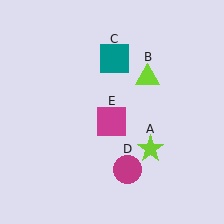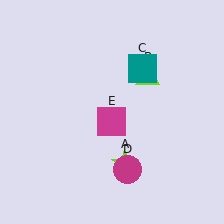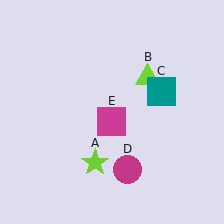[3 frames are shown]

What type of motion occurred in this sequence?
The lime star (object A), teal square (object C) rotated clockwise around the center of the scene.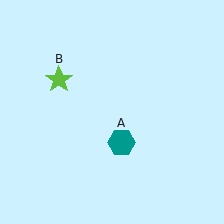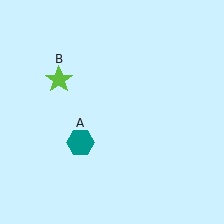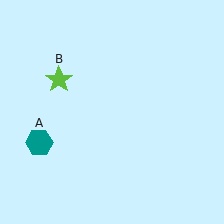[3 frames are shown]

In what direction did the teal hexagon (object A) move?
The teal hexagon (object A) moved left.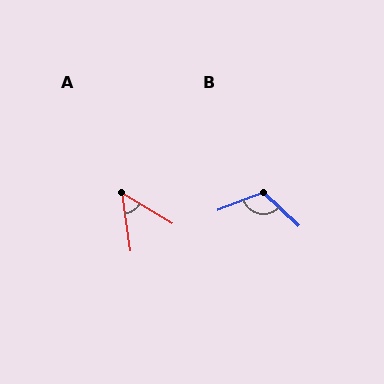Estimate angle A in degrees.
Approximately 50 degrees.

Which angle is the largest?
B, at approximately 116 degrees.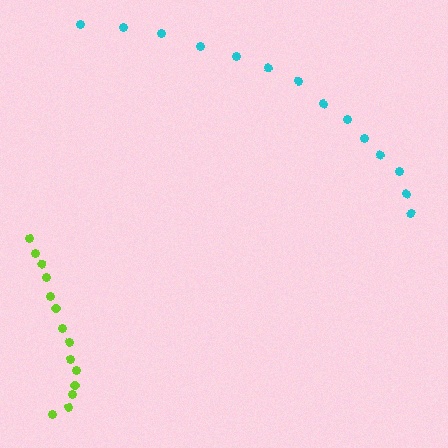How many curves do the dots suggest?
There are 2 distinct paths.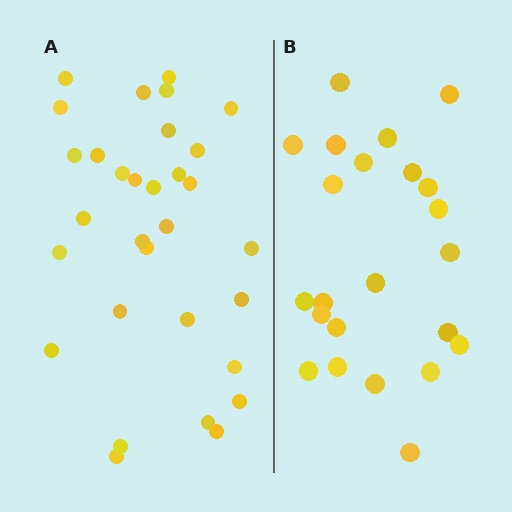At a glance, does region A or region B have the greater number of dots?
Region A (the left region) has more dots.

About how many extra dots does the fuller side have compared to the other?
Region A has roughly 8 or so more dots than region B.